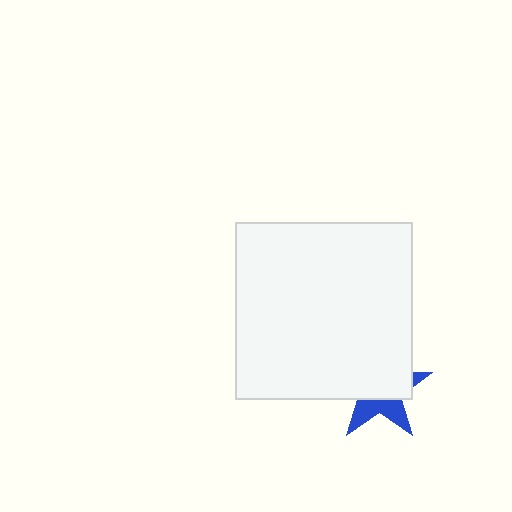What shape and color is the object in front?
The object in front is a white square.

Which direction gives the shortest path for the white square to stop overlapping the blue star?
Moving up gives the shortest separation.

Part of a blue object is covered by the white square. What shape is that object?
It is a star.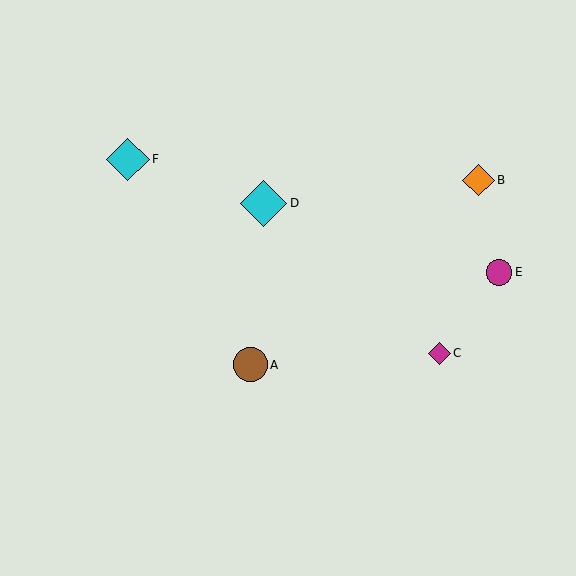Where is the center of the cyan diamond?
The center of the cyan diamond is at (264, 203).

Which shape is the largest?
The cyan diamond (labeled D) is the largest.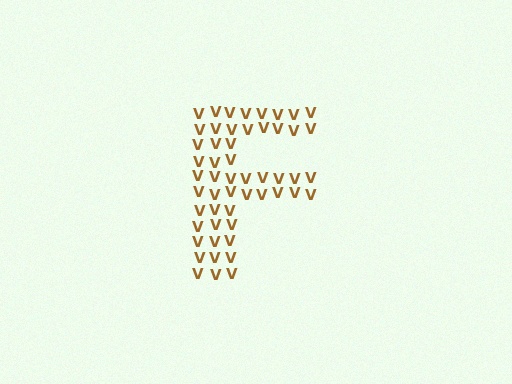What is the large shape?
The large shape is the letter F.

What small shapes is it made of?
It is made of small letter V's.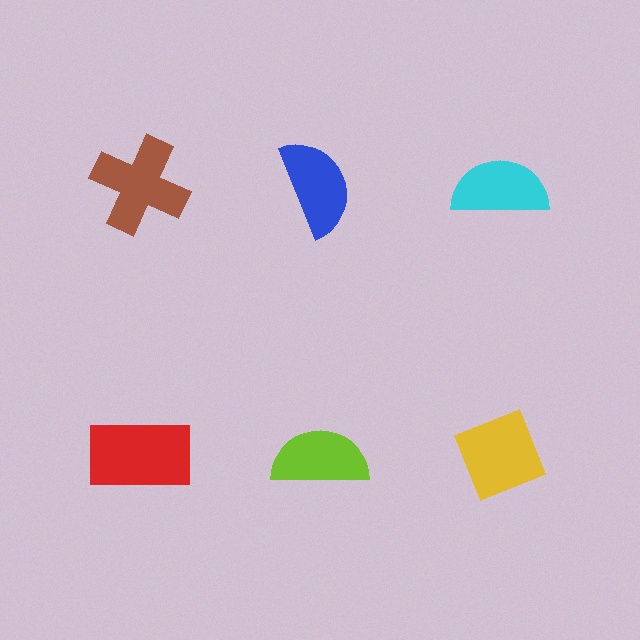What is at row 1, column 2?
A blue semicircle.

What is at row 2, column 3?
A yellow diamond.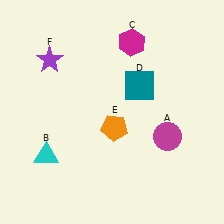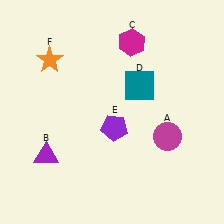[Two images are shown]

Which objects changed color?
B changed from cyan to purple. E changed from orange to purple. F changed from purple to orange.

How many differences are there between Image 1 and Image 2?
There are 3 differences between the two images.